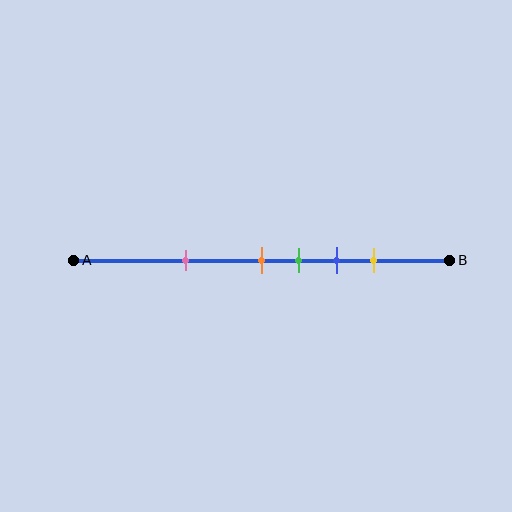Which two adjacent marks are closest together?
The orange and green marks are the closest adjacent pair.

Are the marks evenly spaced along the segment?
No, the marks are not evenly spaced.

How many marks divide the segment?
There are 5 marks dividing the segment.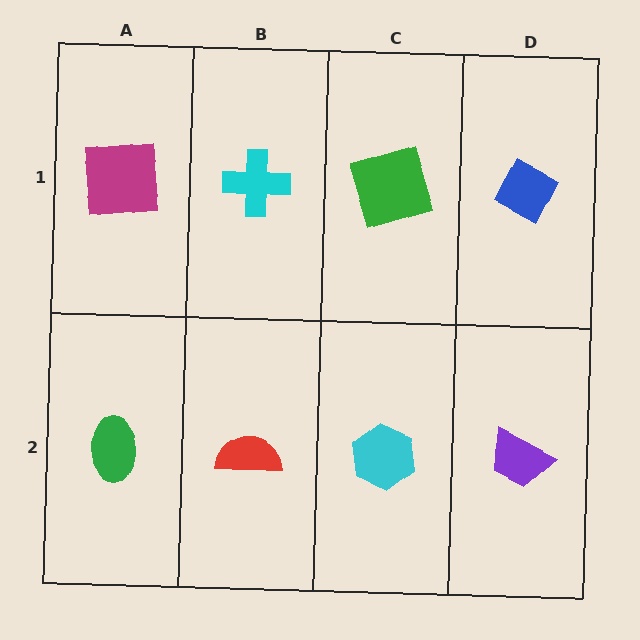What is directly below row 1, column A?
A green ellipse.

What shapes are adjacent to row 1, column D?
A purple trapezoid (row 2, column D), a green square (row 1, column C).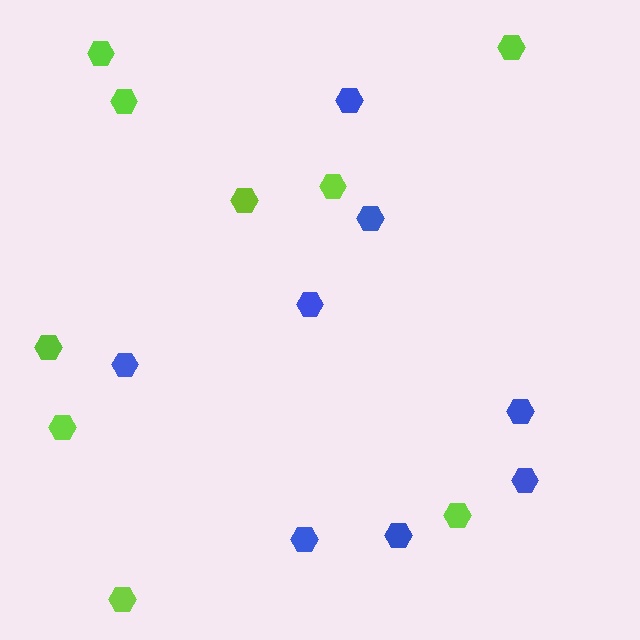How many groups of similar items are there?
There are 2 groups: one group of blue hexagons (8) and one group of lime hexagons (9).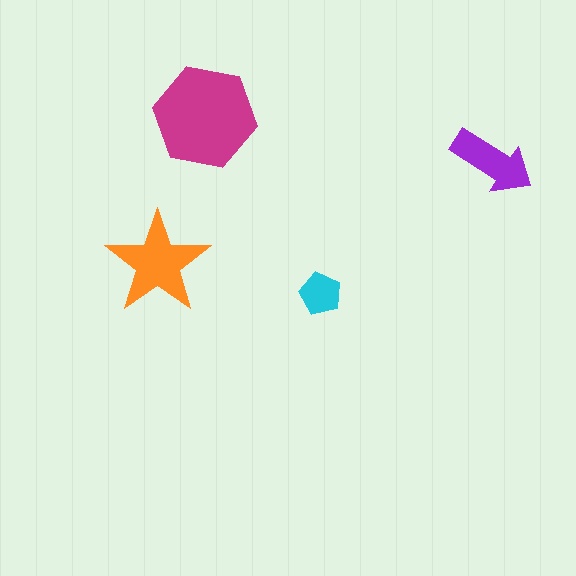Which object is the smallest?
The cyan pentagon.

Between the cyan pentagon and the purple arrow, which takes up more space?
The purple arrow.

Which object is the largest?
The magenta hexagon.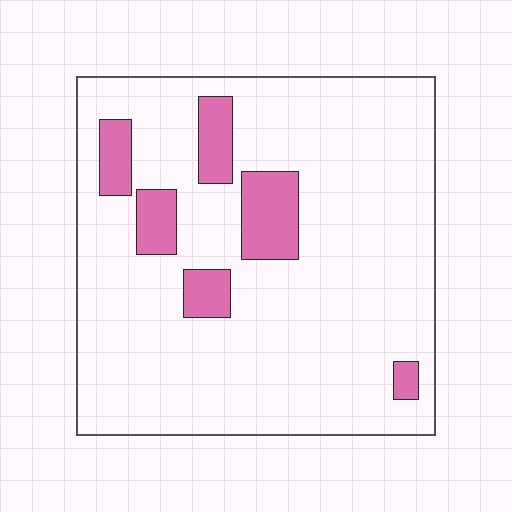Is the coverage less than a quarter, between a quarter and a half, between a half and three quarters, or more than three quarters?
Less than a quarter.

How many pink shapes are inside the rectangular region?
6.